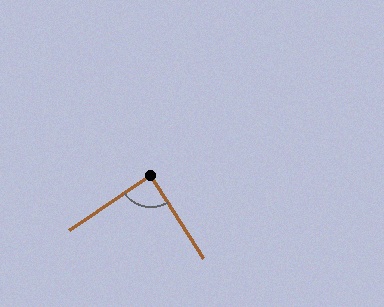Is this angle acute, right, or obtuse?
It is approximately a right angle.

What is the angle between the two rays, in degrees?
Approximately 88 degrees.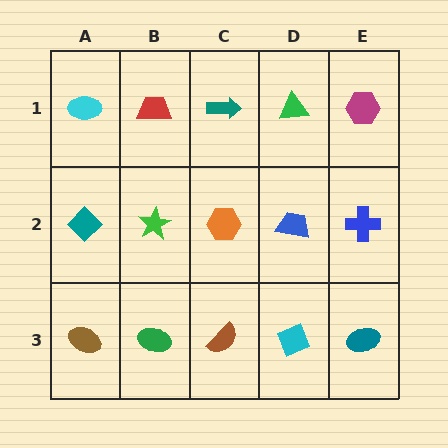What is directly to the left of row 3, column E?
A cyan diamond.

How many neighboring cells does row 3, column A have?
2.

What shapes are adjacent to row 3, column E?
A blue cross (row 2, column E), a cyan diamond (row 3, column D).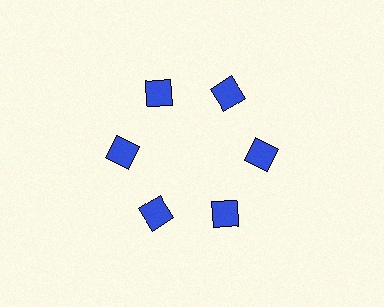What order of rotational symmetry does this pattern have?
This pattern has 6-fold rotational symmetry.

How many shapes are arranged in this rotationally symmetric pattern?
There are 6 shapes, arranged in 6 groups of 1.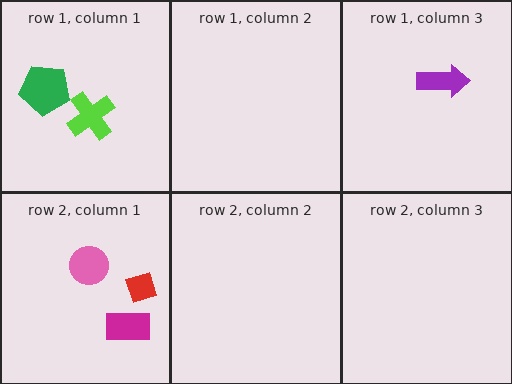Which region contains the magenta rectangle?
The row 2, column 1 region.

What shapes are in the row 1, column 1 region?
The green pentagon, the lime cross.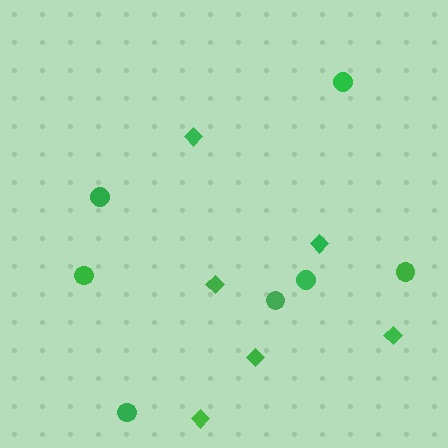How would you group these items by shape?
There are 2 groups: one group of diamonds (6) and one group of circles (7).